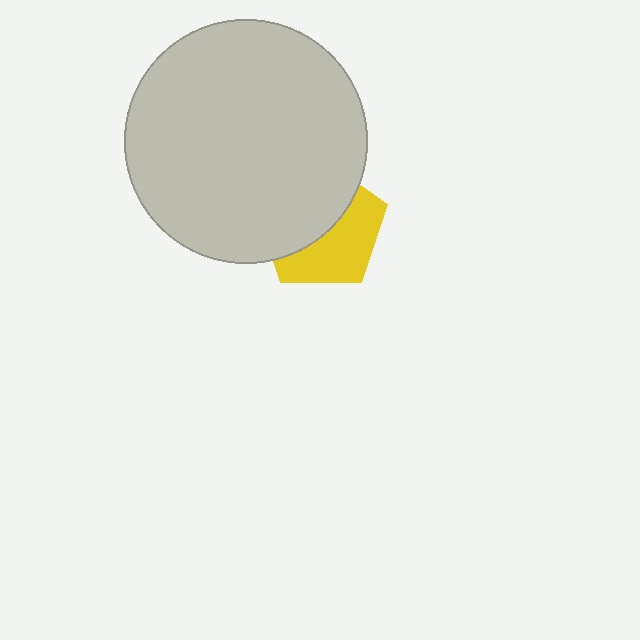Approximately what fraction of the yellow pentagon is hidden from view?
Roughly 53% of the yellow pentagon is hidden behind the light gray circle.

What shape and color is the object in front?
The object in front is a light gray circle.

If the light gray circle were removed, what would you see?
You would see the complete yellow pentagon.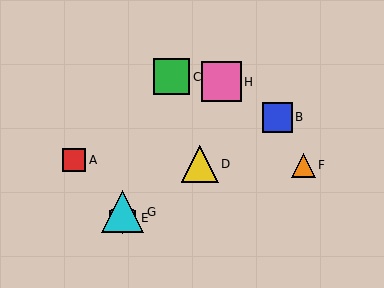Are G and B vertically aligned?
No, G is at x≈123 and B is at x≈277.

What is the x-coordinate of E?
Object E is at x≈123.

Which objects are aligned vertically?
Objects E, G are aligned vertically.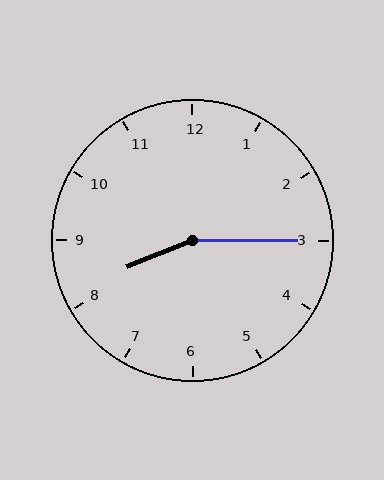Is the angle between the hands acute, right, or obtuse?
It is obtuse.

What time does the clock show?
8:15.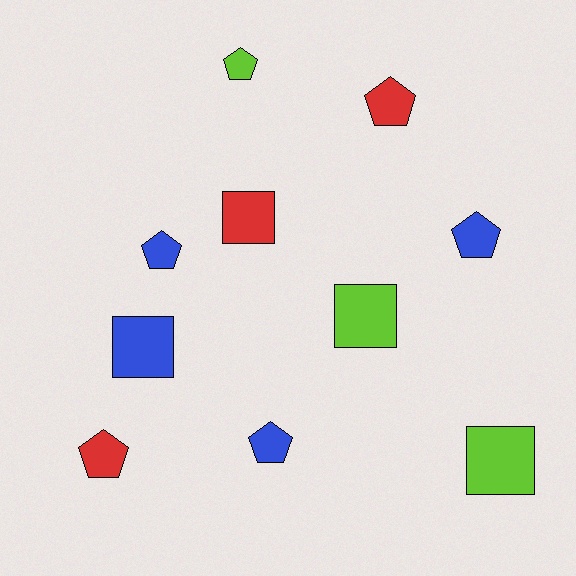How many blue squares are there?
There is 1 blue square.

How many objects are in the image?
There are 10 objects.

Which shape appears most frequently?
Pentagon, with 6 objects.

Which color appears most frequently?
Blue, with 4 objects.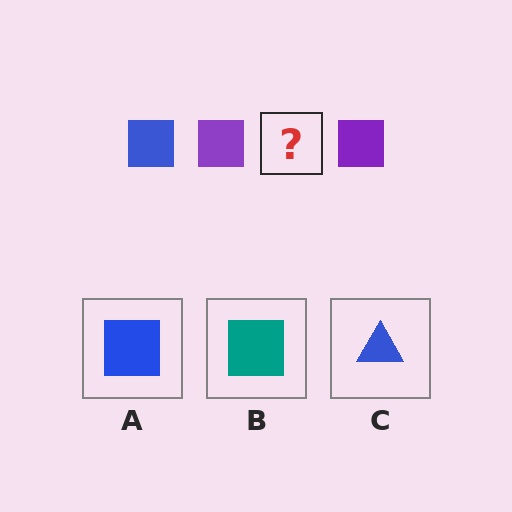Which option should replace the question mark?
Option A.